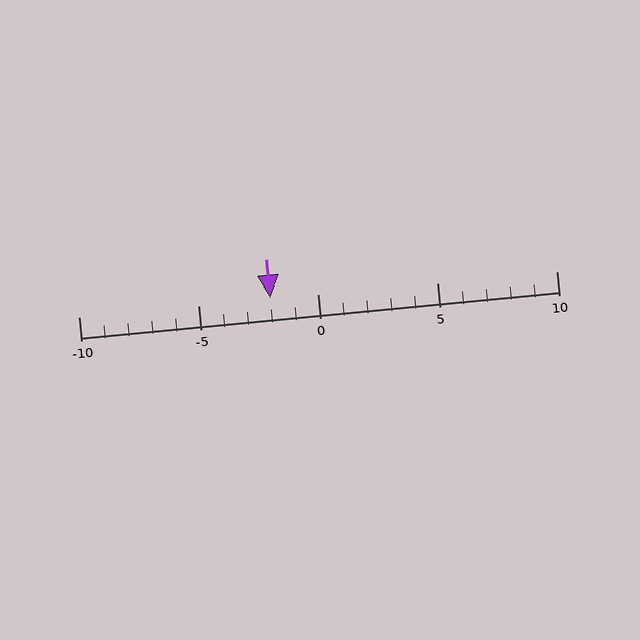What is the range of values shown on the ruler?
The ruler shows values from -10 to 10.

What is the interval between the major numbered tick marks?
The major tick marks are spaced 5 units apart.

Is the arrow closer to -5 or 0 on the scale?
The arrow is closer to 0.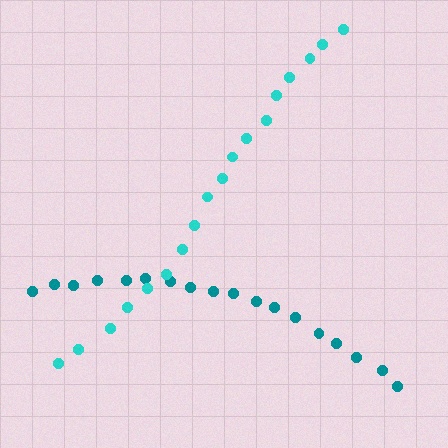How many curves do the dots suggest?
There are 2 distinct paths.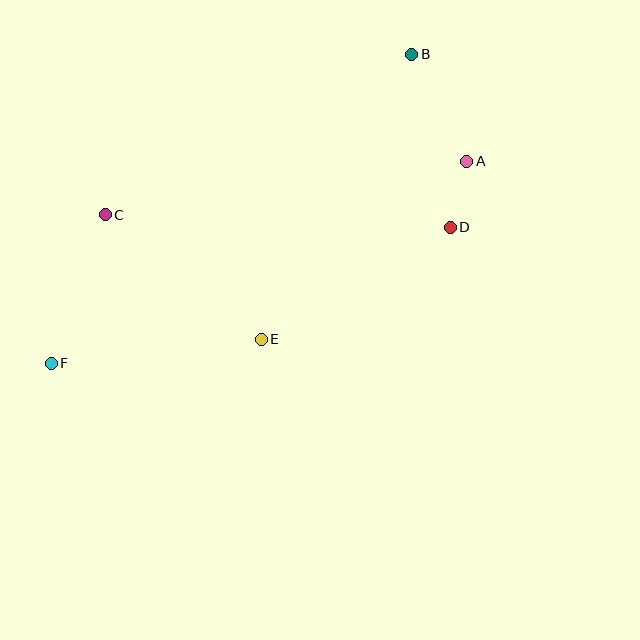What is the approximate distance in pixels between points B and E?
The distance between B and E is approximately 322 pixels.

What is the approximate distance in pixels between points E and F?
The distance between E and F is approximately 211 pixels.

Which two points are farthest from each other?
Points B and F are farthest from each other.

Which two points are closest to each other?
Points A and D are closest to each other.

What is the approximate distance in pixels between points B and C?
The distance between B and C is approximately 346 pixels.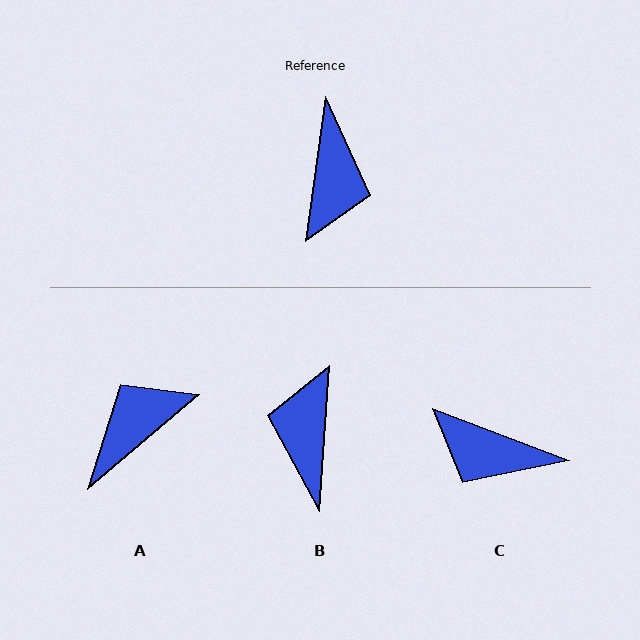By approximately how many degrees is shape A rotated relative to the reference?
Approximately 138 degrees counter-clockwise.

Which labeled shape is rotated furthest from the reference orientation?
B, about 176 degrees away.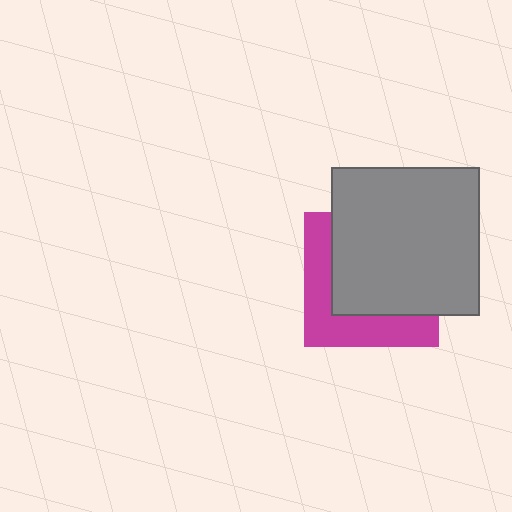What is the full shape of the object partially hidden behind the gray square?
The partially hidden object is a magenta square.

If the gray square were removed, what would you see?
You would see the complete magenta square.